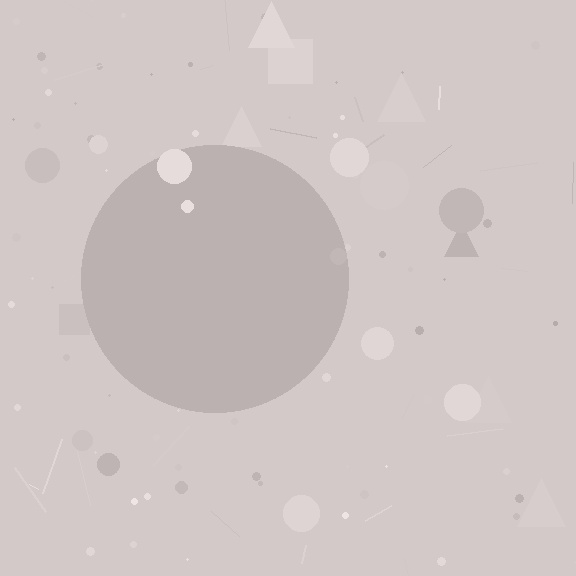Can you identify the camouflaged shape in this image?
The camouflaged shape is a circle.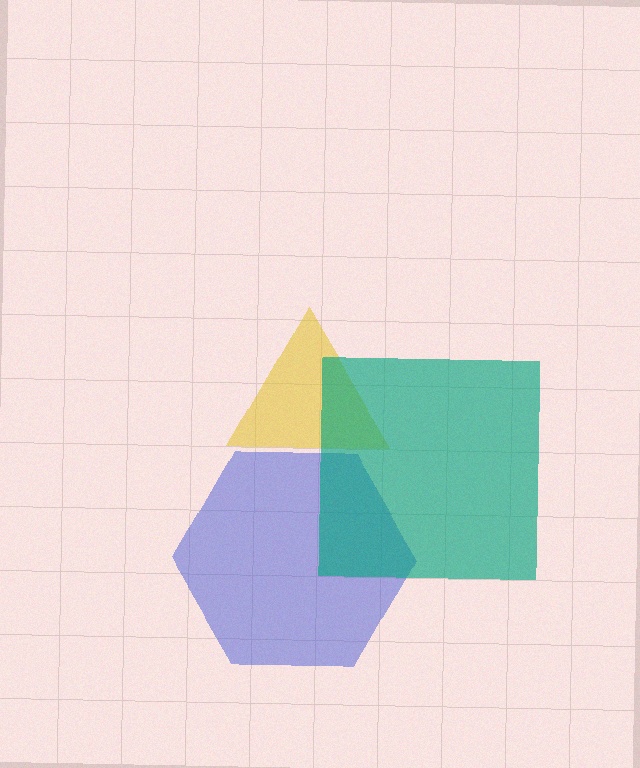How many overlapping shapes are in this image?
There are 3 overlapping shapes in the image.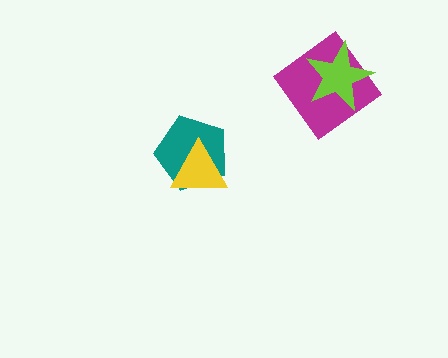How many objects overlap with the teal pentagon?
1 object overlaps with the teal pentagon.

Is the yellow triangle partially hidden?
No, no other shape covers it.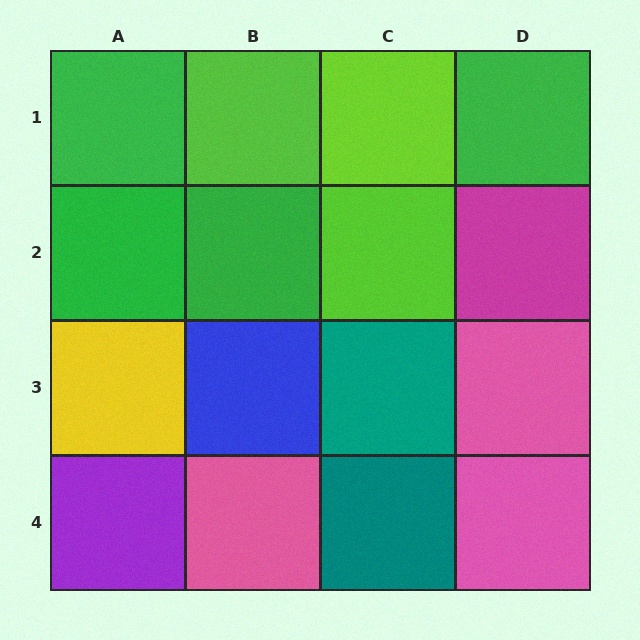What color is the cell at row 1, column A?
Green.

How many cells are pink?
3 cells are pink.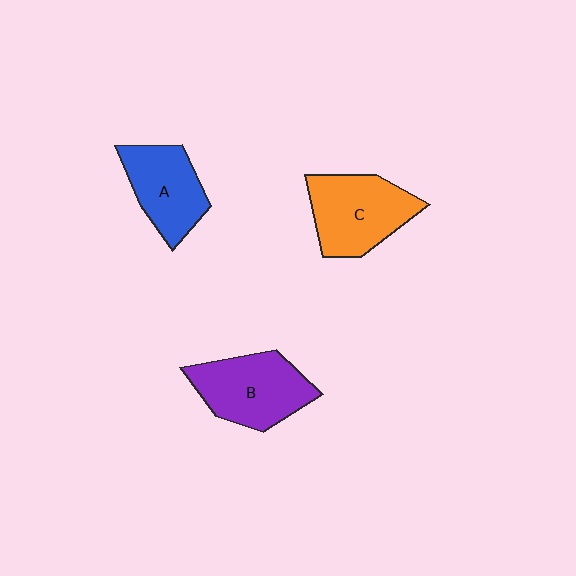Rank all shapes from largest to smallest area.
From largest to smallest: C (orange), B (purple), A (blue).